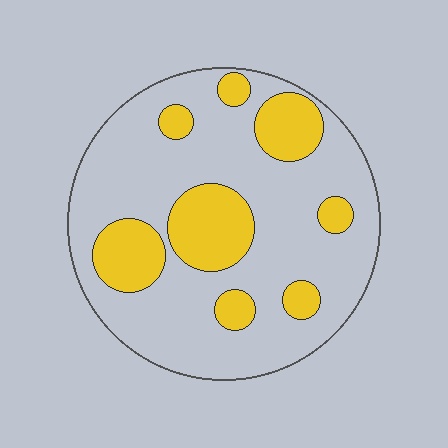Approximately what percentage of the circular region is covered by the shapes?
Approximately 25%.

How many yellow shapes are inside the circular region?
8.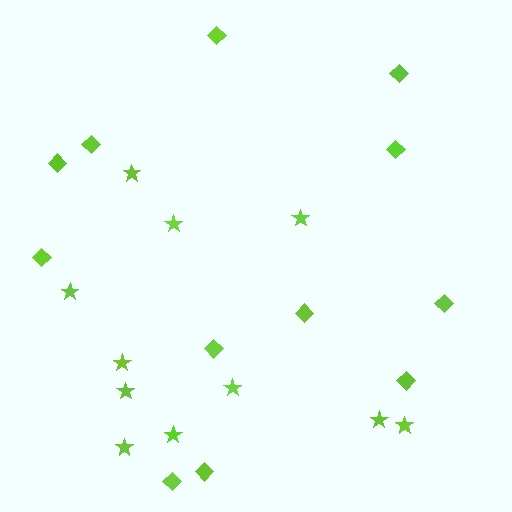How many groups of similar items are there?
There are 2 groups: one group of diamonds (12) and one group of stars (11).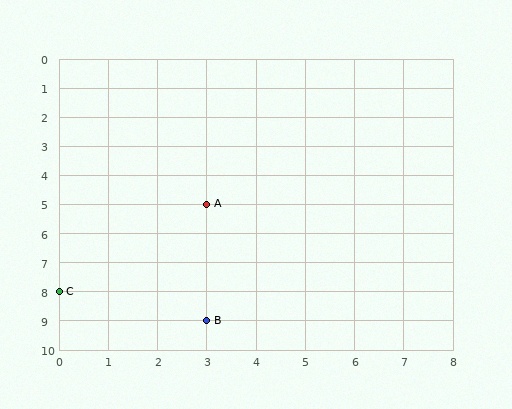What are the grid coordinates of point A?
Point A is at grid coordinates (3, 5).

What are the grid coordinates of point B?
Point B is at grid coordinates (3, 9).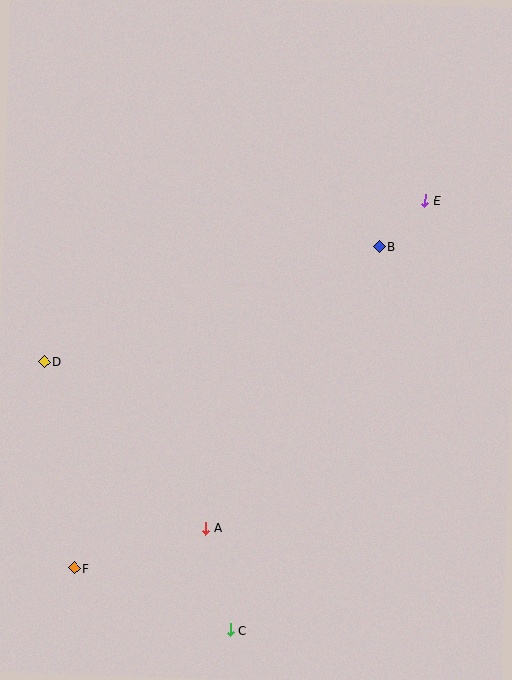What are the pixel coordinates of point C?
Point C is at (230, 630).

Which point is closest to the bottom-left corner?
Point F is closest to the bottom-left corner.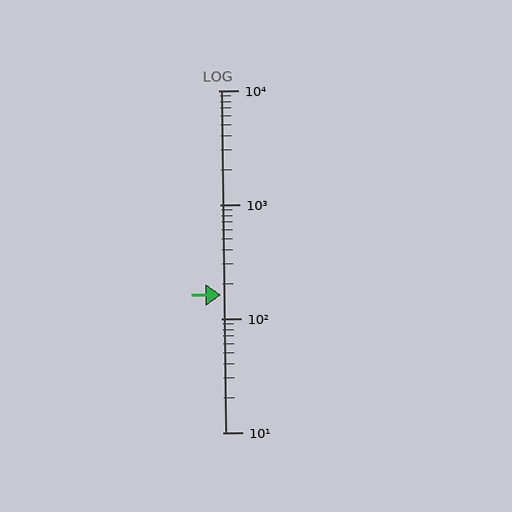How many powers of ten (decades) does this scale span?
The scale spans 3 decades, from 10 to 10000.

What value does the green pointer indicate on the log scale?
The pointer indicates approximately 160.